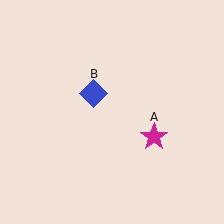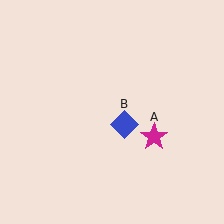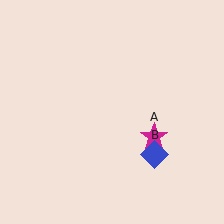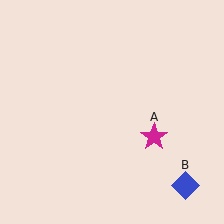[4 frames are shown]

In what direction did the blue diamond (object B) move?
The blue diamond (object B) moved down and to the right.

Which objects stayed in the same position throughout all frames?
Magenta star (object A) remained stationary.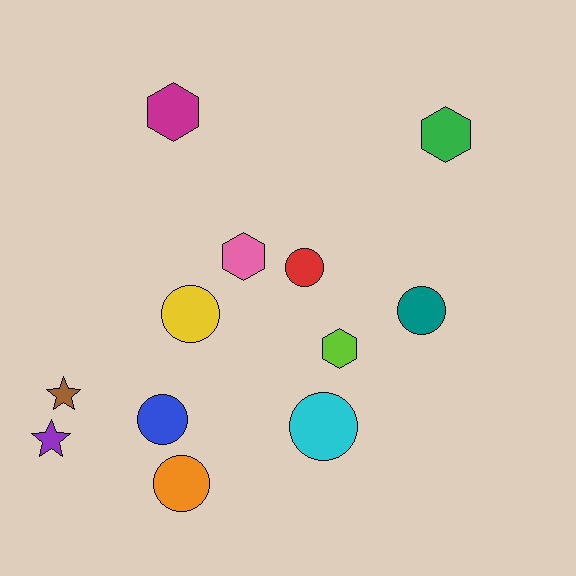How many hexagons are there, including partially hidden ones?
There are 4 hexagons.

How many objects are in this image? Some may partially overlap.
There are 12 objects.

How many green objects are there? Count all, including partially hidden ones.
There is 1 green object.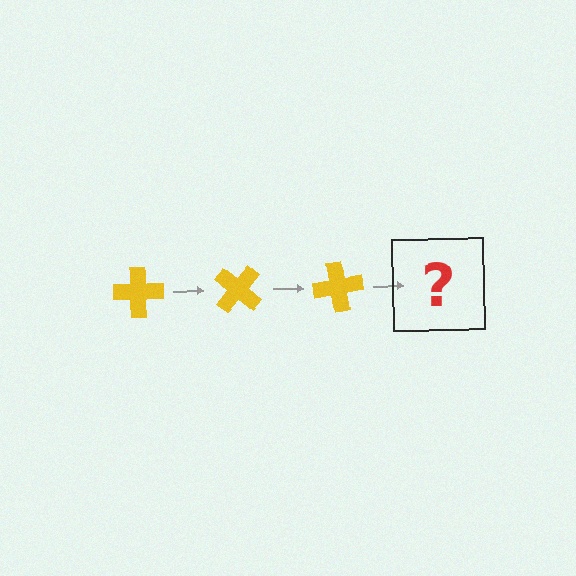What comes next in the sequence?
The next element should be a yellow cross rotated 120 degrees.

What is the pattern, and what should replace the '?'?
The pattern is that the cross rotates 40 degrees each step. The '?' should be a yellow cross rotated 120 degrees.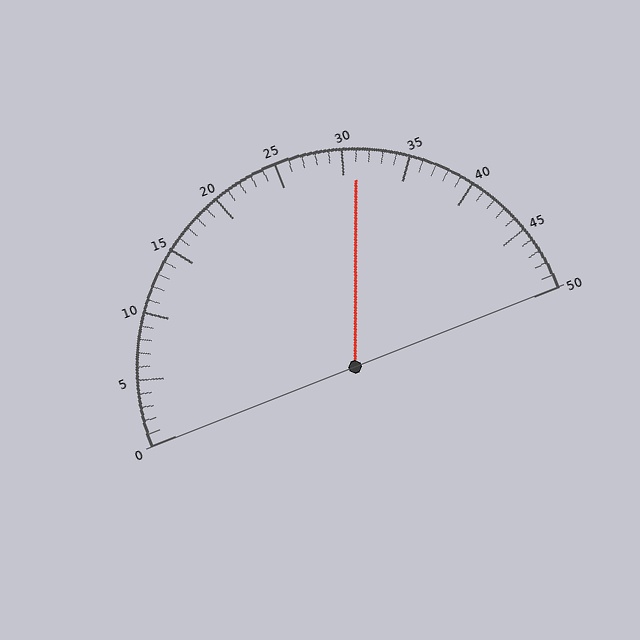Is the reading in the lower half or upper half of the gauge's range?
The reading is in the upper half of the range (0 to 50).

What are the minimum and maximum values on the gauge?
The gauge ranges from 0 to 50.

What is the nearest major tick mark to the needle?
The nearest major tick mark is 30.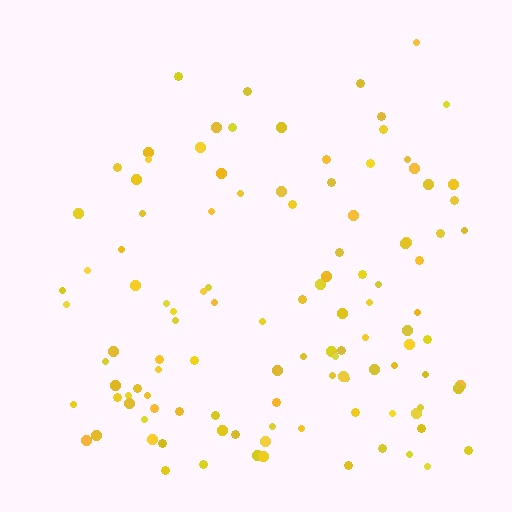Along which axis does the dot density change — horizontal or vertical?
Vertical.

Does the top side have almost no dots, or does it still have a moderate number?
Still a moderate number, just noticeably fewer than the bottom.